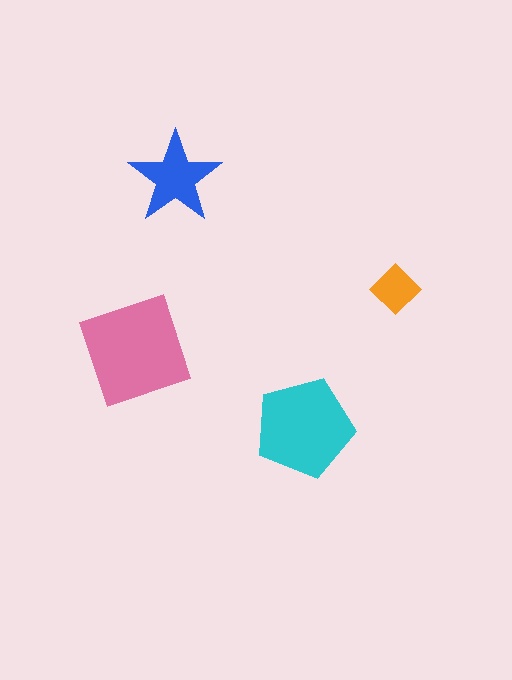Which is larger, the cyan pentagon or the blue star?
The cyan pentagon.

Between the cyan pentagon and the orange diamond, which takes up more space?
The cyan pentagon.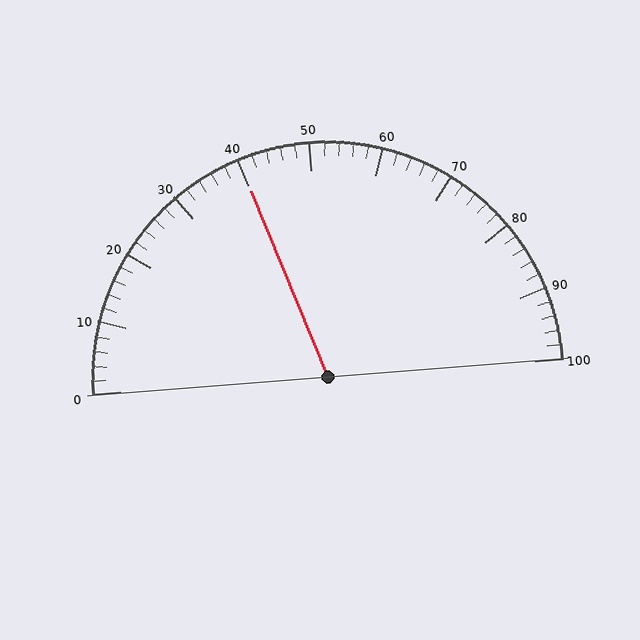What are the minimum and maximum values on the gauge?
The gauge ranges from 0 to 100.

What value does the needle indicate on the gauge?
The needle indicates approximately 40.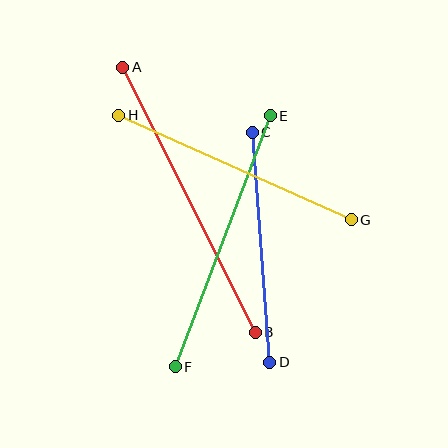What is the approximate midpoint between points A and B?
The midpoint is at approximately (189, 200) pixels.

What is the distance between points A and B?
The distance is approximately 297 pixels.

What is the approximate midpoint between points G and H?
The midpoint is at approximately (235, 167) pixels.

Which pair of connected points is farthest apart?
Points A and B are farthest apart.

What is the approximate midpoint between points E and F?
The midpoint is at approximately (223, 241) pixels.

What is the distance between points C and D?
The distance is approximately 231 pixels.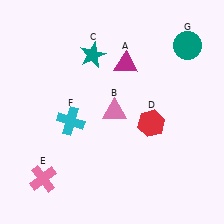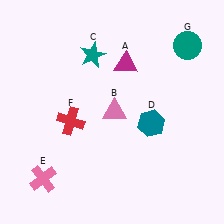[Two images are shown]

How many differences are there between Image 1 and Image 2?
There are 2 differences between the two images.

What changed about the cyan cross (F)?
In Image 1, F is cyan. In Image 2, it changed to red.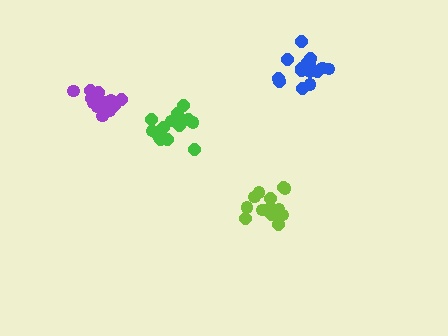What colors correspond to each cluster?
The clusters are colored: lime, green, blue, purple.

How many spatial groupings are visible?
There are 4 spatial groupings.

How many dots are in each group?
Group 1: 14 dots, Group 2: 19 dots, Group 3: 16 dots, Group 4: 15 dots (64 total).